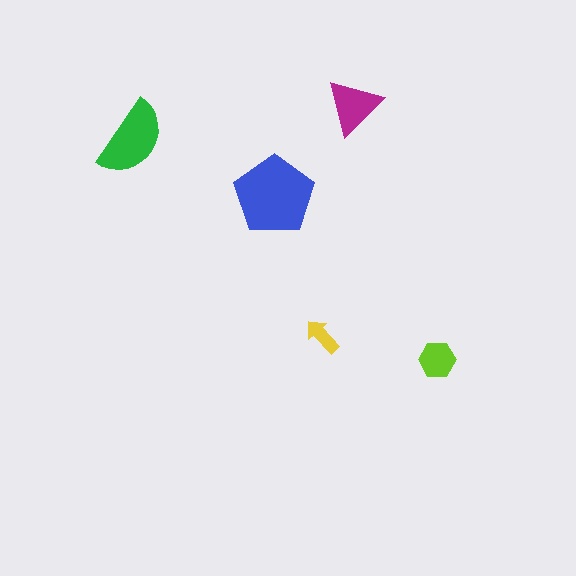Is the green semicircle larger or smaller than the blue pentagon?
Smaller.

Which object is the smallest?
The yellow arrow.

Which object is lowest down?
The lime hexagon is bottommost.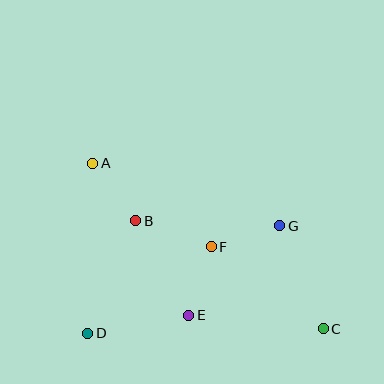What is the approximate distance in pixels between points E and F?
The distance between E and F is approximately 72 pixels.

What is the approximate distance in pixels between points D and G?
The distance between D and G is approximately 220 pixels.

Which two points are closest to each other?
Points A and B are closest to each other.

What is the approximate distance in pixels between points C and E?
The distance between C and E is approximately 135 pixels.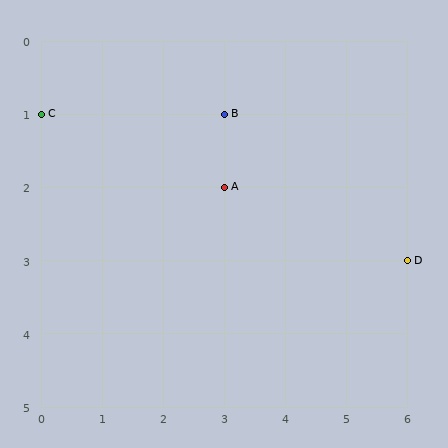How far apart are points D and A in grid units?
Points D and A are 3 columns and 1 row apart (about 3.2 grid units diagonally).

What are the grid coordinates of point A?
Point A is at grid coordinates (3, 2).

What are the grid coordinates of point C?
Point C is at grid coordinates (0, 1).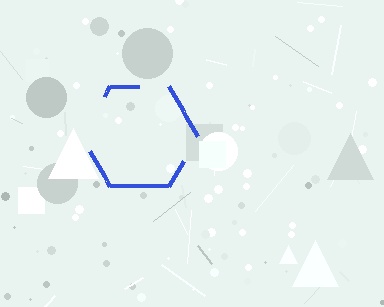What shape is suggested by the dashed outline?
The dashed outline suggests a hexagon.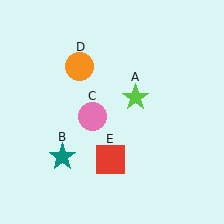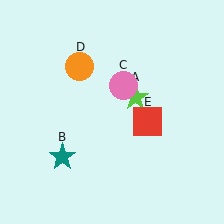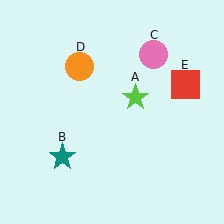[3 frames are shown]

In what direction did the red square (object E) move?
The red square (object E) moved up and to the right.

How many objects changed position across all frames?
2 objects changed position: pink circle (object C), red square (object E).